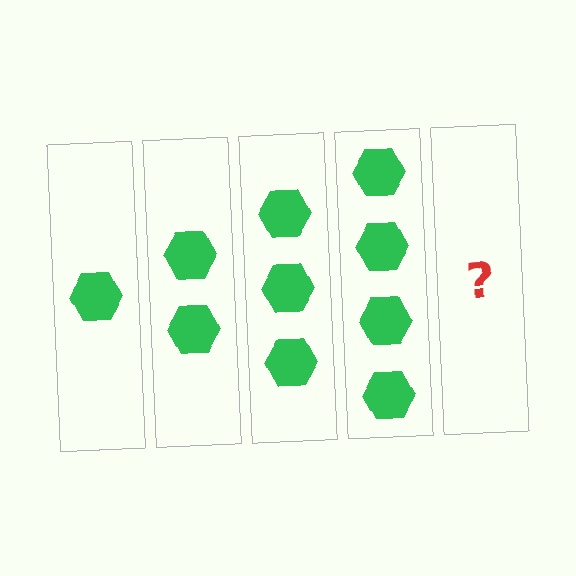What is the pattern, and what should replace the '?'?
The pattern is that each step adds one more hexagon. The '?' should be 5 hexagons.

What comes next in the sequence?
The next element should be 5 hexagons.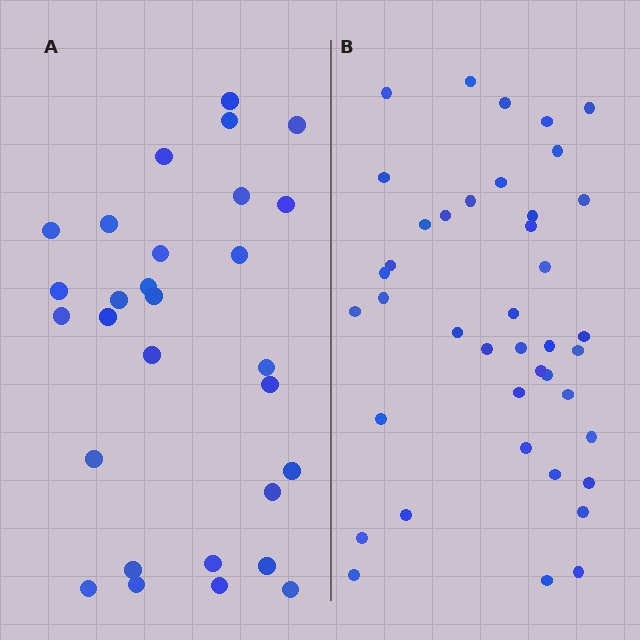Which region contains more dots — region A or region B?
Region B (the right region) has more dots.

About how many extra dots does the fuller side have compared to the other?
Region B has roughly 12 or so more dots than region A.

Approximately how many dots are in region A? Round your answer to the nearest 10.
About 30 dots. (The exact count is 29, which rounds to 30.)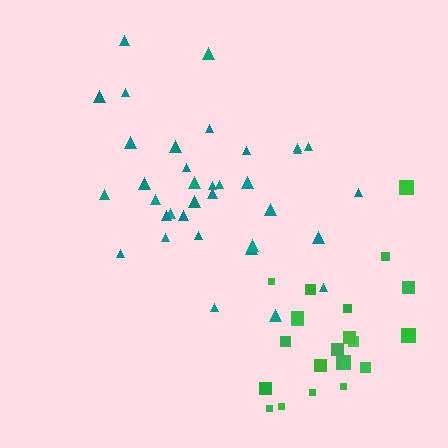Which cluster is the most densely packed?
Green.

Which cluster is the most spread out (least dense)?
Teal.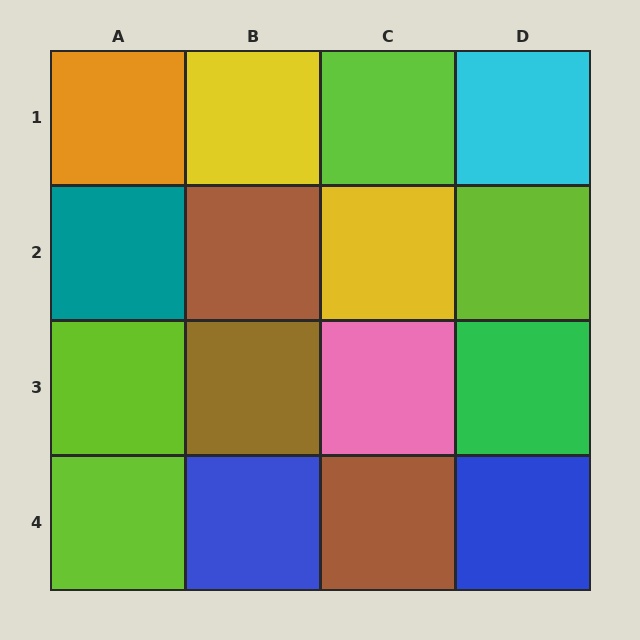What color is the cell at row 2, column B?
Brown.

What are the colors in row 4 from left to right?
Lime, blue, brown, blue.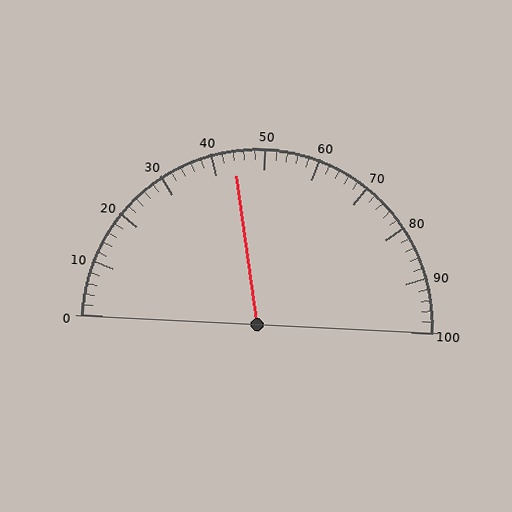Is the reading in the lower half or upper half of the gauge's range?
The reading is in the lower half of the range (0 to 100).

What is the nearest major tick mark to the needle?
The nearest major tick mark is 40.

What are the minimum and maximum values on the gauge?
The gauge ranges from 0 to 100.